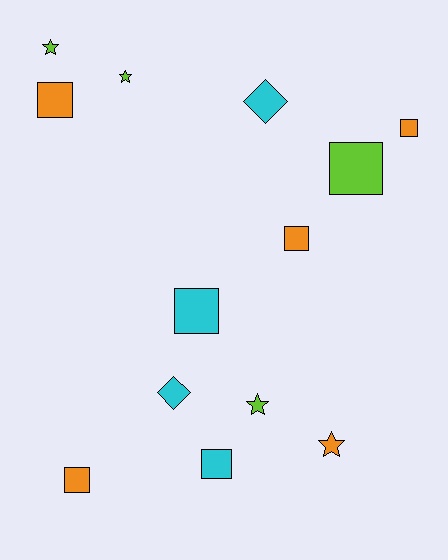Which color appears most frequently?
Orange, with 5 objects.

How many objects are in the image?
There are 13 objects.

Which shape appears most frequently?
Square, with 7 objects.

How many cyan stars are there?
There are no cyan stars.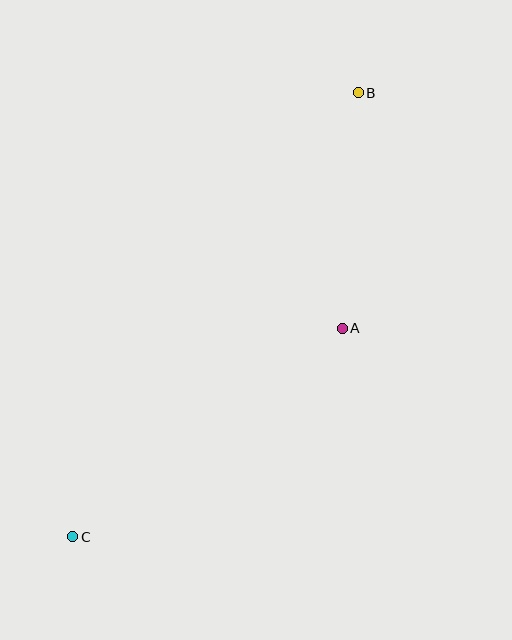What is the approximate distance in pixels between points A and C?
The distance between A and C is approximately 340 pixels.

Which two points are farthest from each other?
Points B and C are farthest from each other.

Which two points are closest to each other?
Points A and B are closest to each other.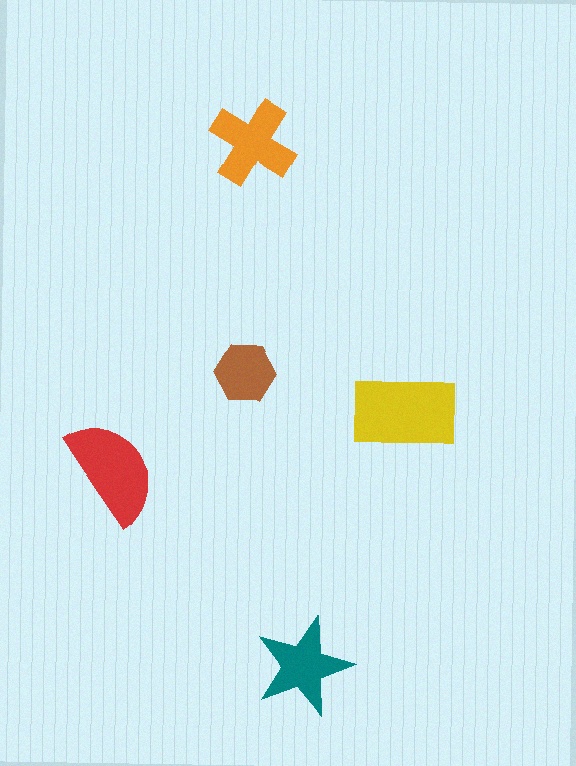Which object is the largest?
The yellow rectangle.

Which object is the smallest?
The brown hexagon.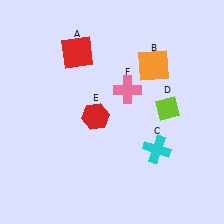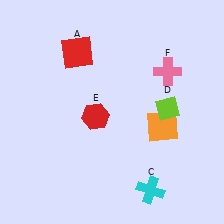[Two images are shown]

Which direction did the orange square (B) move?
The orange square (B) moved down.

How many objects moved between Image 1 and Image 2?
3 objects moved between the two images.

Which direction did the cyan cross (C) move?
The cyan cross (C) moved down.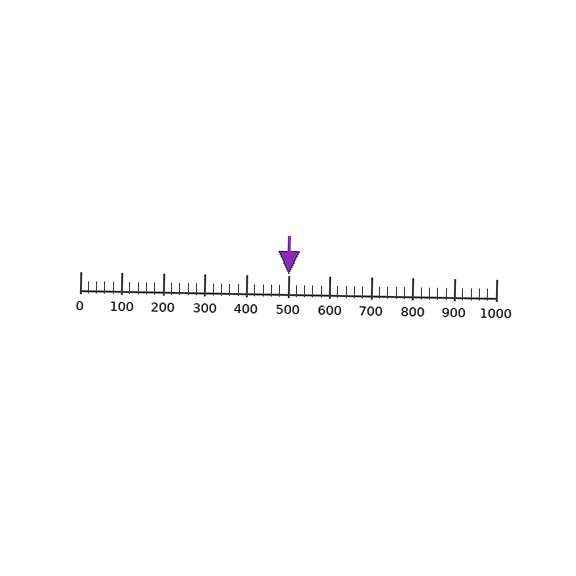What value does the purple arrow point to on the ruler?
The purple arrow points to approximately 500.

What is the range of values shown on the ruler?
The ruler shows values from 0 to 1000.